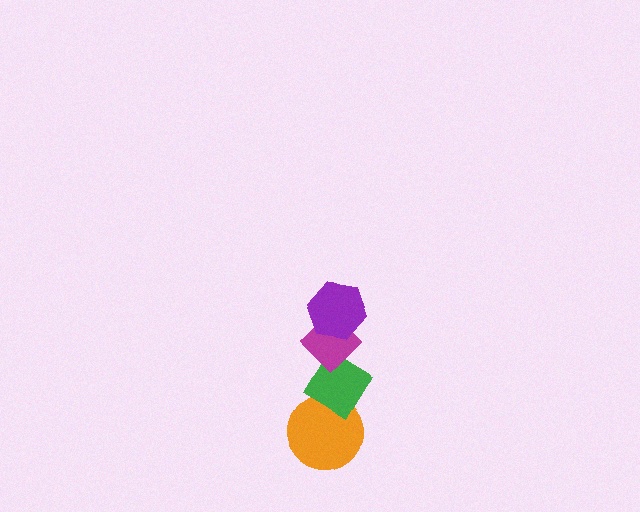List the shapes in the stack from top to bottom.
From top to bottom: the purple hexagon, the magenta diamond, the green diamond, the orange circle.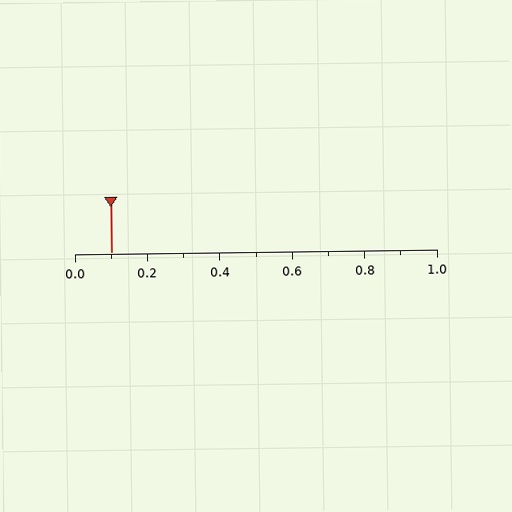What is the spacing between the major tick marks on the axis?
The major ticks are spaced 0.2 apart.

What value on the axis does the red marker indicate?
The marker indicates approximately 0.1.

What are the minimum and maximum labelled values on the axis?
The axis runs from 0.0 to 1.0.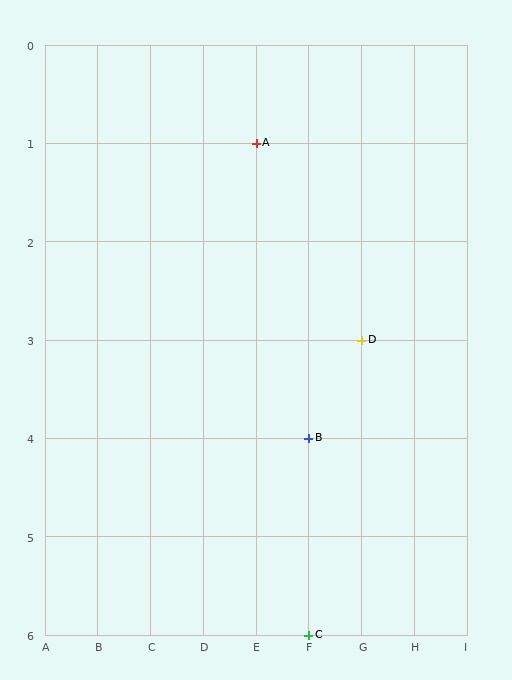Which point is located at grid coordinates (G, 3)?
Point D is at (G, 3).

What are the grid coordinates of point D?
Point D is at grid coordinates (G, 3).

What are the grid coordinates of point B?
Point B is at grid coordinates (F, 4).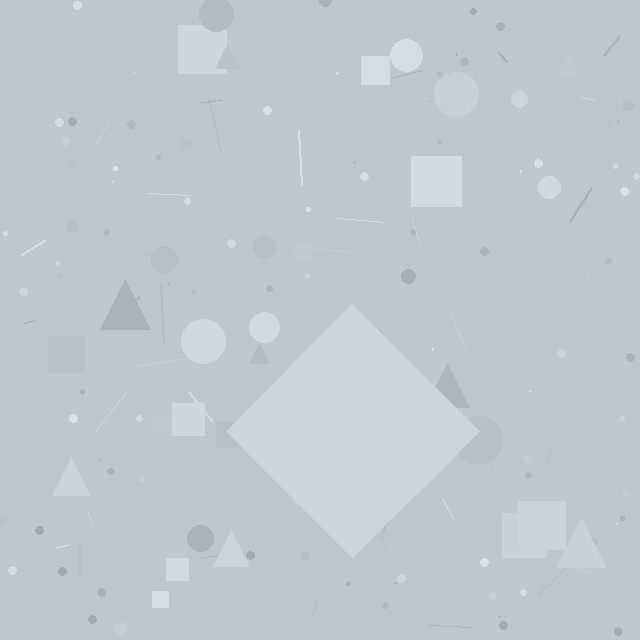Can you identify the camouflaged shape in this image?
The camouflaged shape is a diamond.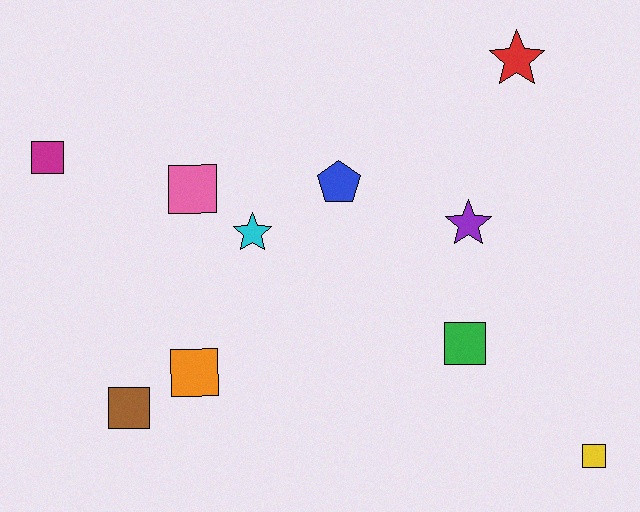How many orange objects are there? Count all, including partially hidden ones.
There is 1 orange object.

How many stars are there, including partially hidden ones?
There are 3 stars.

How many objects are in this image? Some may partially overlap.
There are 10 objects.